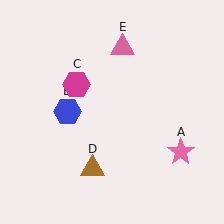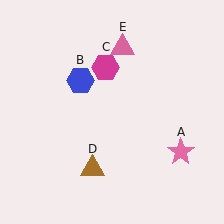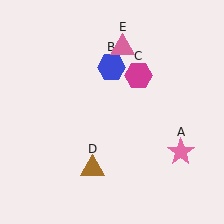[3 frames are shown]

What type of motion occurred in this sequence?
The blue hexagon (object B), magenta hexagon (object C) rotated clockwise around the center of the scene.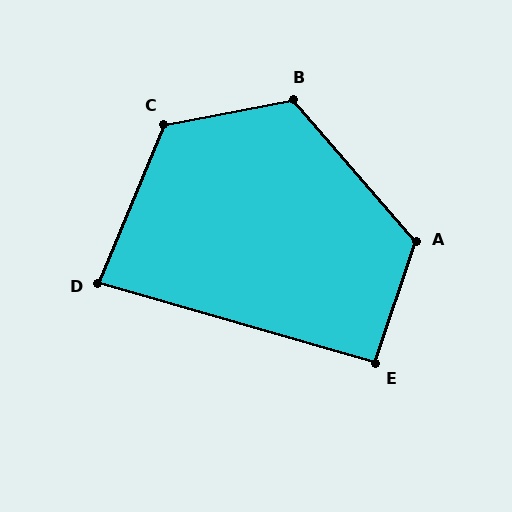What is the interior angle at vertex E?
Approximately 92 degrees (approximately right).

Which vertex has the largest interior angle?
C, at approximately 123 degrees.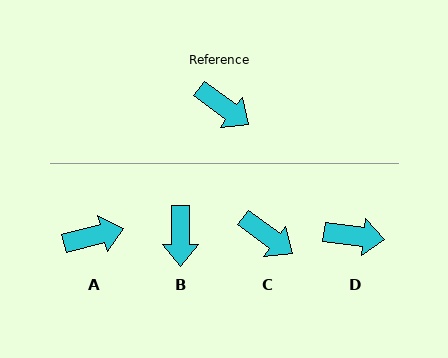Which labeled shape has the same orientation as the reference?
C.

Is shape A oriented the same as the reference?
No, it is off by about 51 degrees.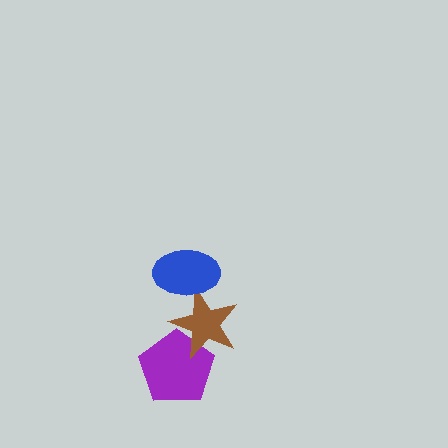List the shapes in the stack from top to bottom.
From top to bottom: the blue ellipse, the brown star, the purple pentagon.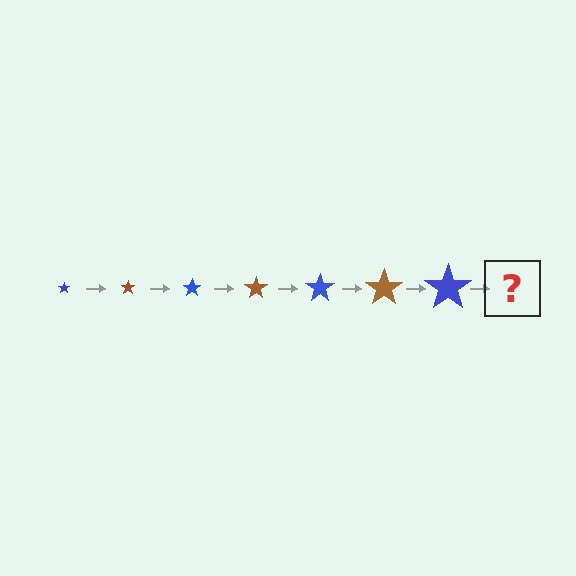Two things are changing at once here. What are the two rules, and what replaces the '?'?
The two rules are that the star grows larger each step and the color cycles through blue and brown. The '?' should be a brown star, larger than the previous one.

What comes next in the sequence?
The next element should be a brown star, larger than the previous one.